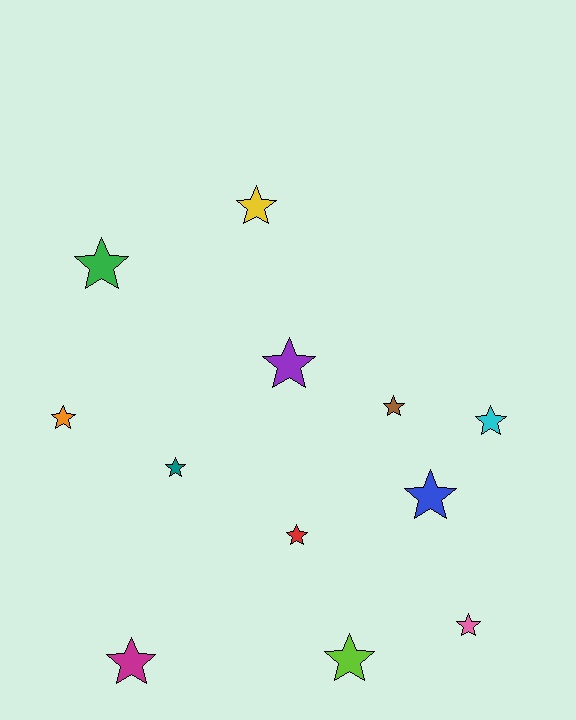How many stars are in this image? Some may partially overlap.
There are 12 stars.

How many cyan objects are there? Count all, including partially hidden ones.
There is 1 cyan object.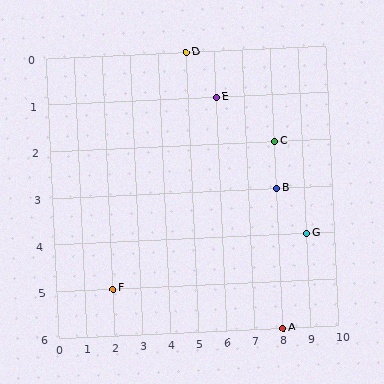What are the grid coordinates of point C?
Point C is at grid coordinates (8, 2).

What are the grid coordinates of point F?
Point F is at grid coordinates (2, 5).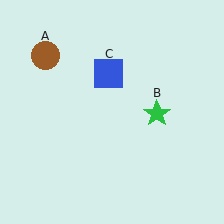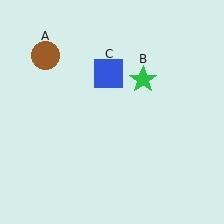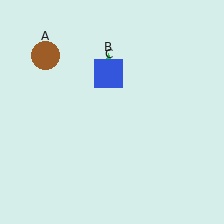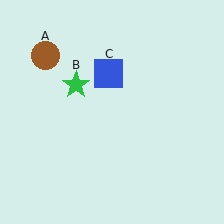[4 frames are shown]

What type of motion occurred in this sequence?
The green star (object B) rotated counterclockwise around the center of the scene.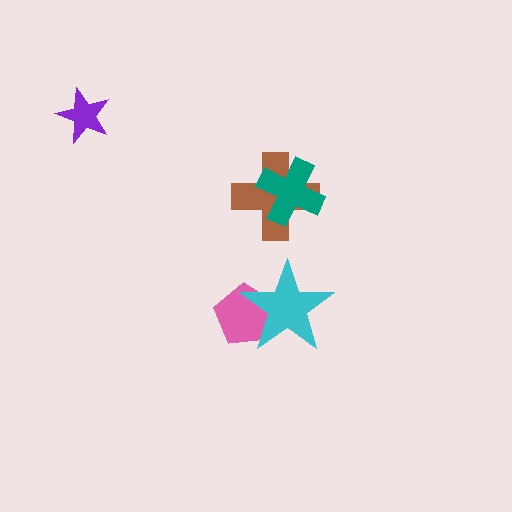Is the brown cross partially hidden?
Yes, it is partially covered by another shape.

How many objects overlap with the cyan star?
1 object overlaps with the cyan star.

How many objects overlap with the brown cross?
1 object overlaps with the brown cross.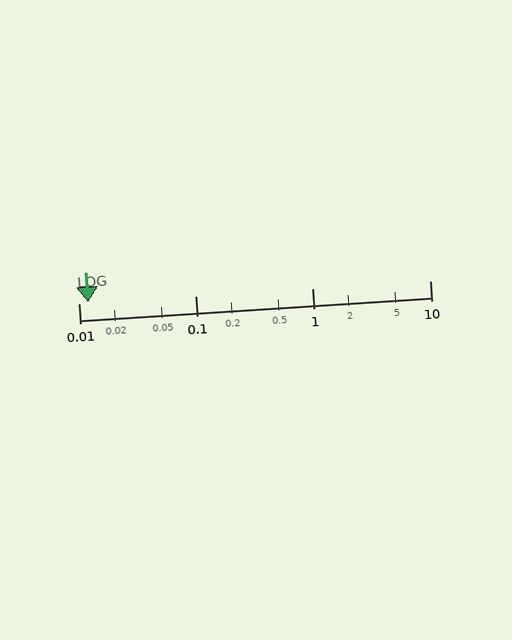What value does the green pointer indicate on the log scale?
The pointer indicates approximately 0.012.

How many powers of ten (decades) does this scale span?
The scale spans 3 decades, from 0.01 to 10.